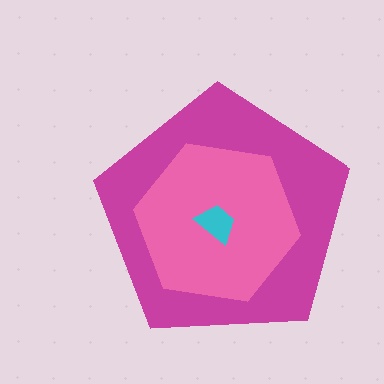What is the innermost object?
The cyan trapezoid.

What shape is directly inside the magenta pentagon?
The pink hexagon.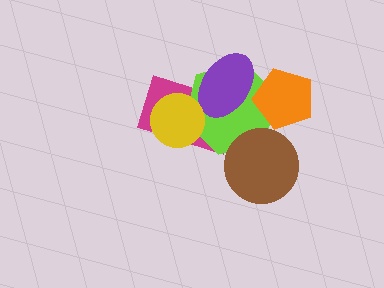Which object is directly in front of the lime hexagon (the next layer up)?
The purple ellipse is directly in front of the lime hexagon.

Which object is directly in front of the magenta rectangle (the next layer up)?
The lime hexagon is directly in front of the magenta rectangle.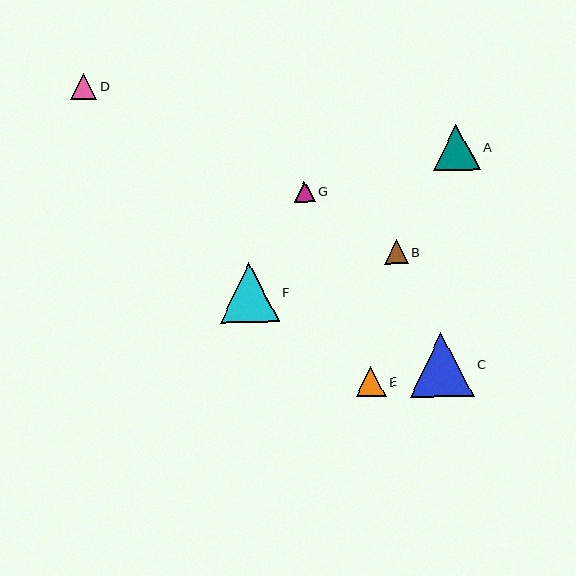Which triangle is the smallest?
Triangle G is the smallest with a size of approximately 20 pixels.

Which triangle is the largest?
Triangle C is the largest with a size of approximately 65 pixels.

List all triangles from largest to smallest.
From largest to smallest: C, F, A, E, D, B, G.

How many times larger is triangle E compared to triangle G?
Triangle E is approximately 1.5 times the size of triangle G.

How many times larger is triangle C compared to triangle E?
Triangle C is approximately 2.1 times the size of triangle E.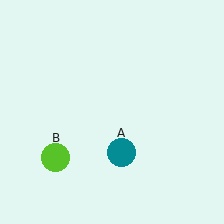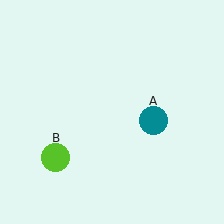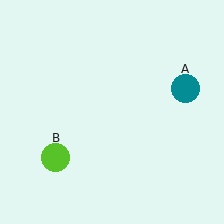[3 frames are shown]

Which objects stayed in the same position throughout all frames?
Lime circle (object B) remained stationary.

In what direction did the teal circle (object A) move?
The teal circle (object A) moved up and to the right.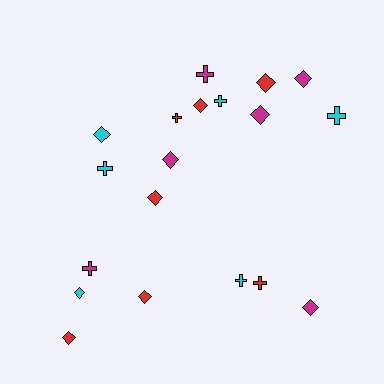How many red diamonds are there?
There are 5 red diamonds.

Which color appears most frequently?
Red, with 7 objects.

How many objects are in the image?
There are 19 objects.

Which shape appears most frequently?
Diamond, with 11 objects.